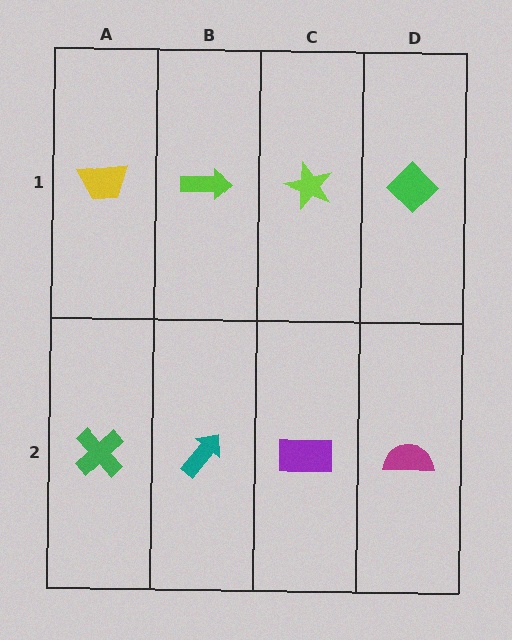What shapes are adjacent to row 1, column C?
A purple rectangle (row 2, column C), a lime arrow (row 1, column B), a green diamond (row 1, column D).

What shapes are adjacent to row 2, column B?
A lime arrow (row 1, column B), a green cross (row 2, column A), a purple rectangle (row 2, column C).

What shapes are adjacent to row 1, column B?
A teal arrow (row 2, column B), a yellow trapezoid (row 1, column A), a lime star (row 1, column C).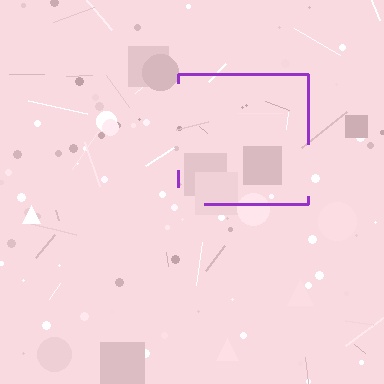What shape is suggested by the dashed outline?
The dashed outline suggests a square.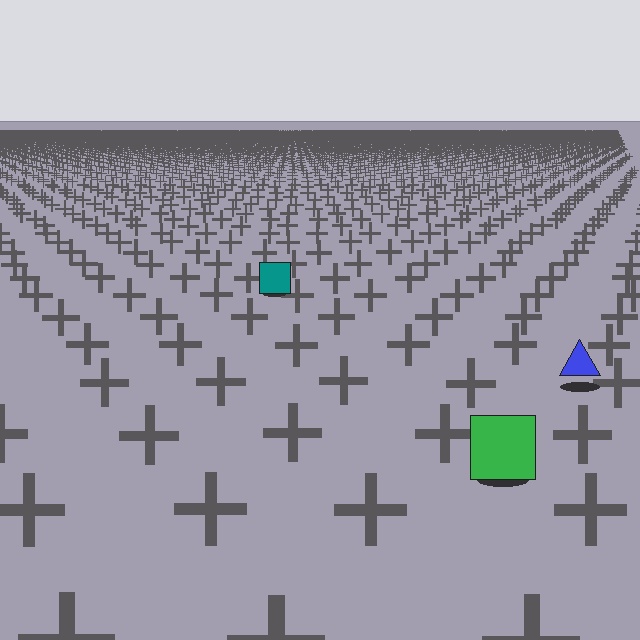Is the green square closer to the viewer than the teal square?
Yes. The green square is closer — you can tell from the texture gradient: the ground texture is coarser near it.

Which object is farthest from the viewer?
The teal square is farthest from the viewer. It appears smaller and the ground texture around it is denser.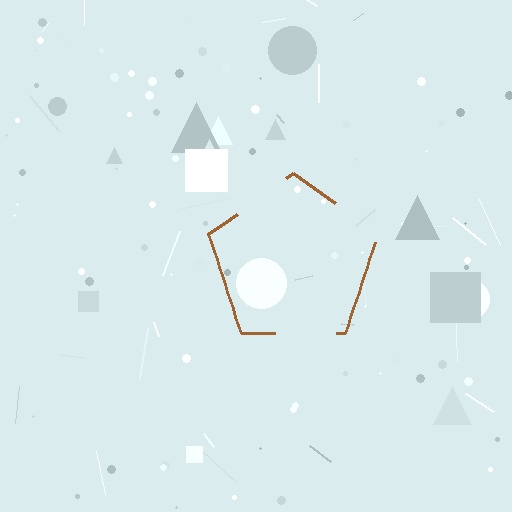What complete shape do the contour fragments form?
The contour fragments form a pentagon.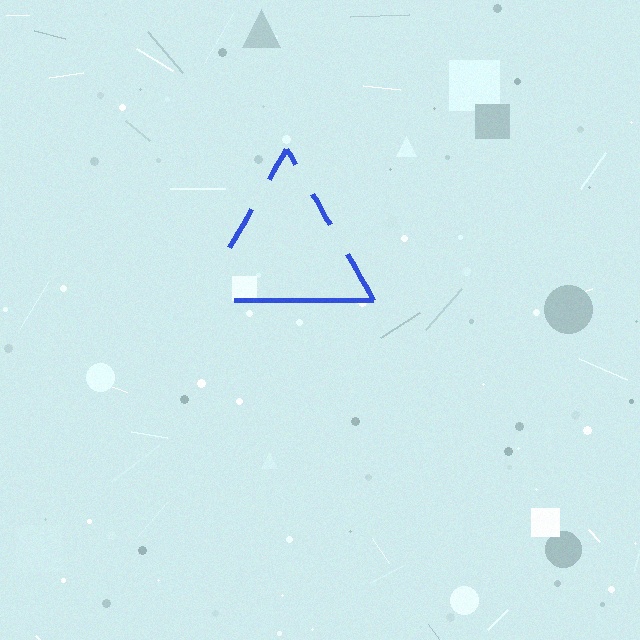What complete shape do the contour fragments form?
The contour fragments form a triangle.